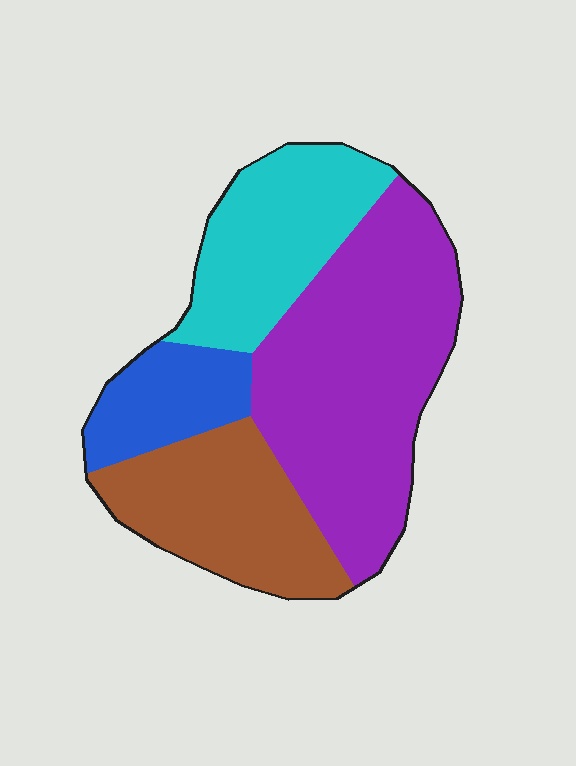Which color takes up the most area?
Purple, at roughly 45%.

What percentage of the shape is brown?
Brown covers roughly 25% of the shape.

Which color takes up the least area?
Blue, at roughly 10%.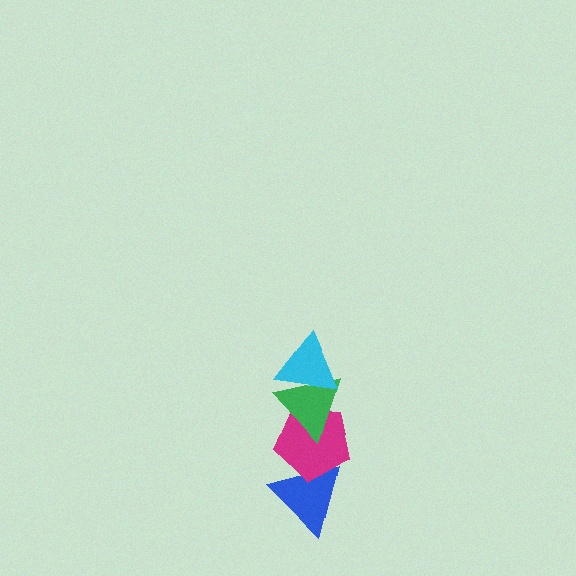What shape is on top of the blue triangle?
The magenta pentagon is on top of the blue triangle.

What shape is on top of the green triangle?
The cyan triangle is on top of the green triangle.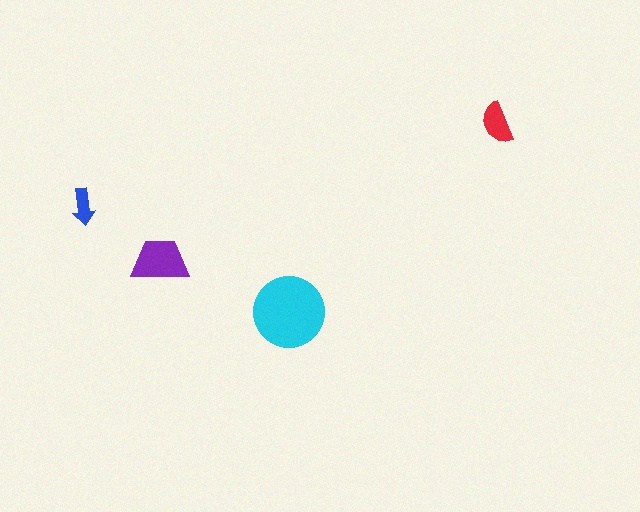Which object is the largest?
The cyan circle.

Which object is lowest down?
The cyan circle is bottommost.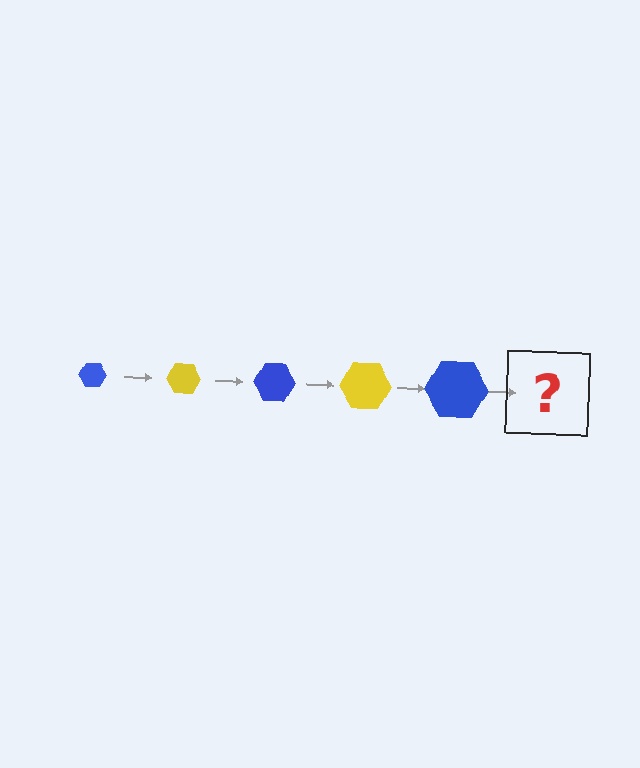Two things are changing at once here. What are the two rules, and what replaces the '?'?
The two rules are that the hexagon grows larger each step and the color cycles through blue and yellow. The '?' should be a yellow hexagon, larger than the previous one.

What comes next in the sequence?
The next element should be a yellow hexagon, larger than the previous one.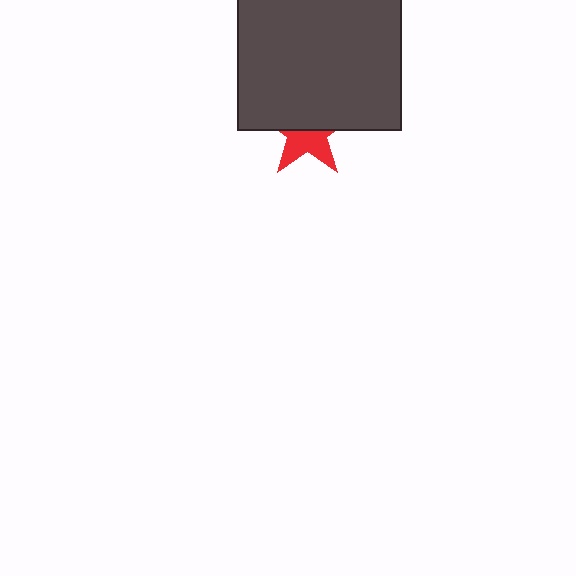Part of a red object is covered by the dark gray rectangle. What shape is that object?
It is a star.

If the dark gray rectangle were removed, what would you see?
You would see the complete red star.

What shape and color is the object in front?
The object in front is a dark gray rectangle.